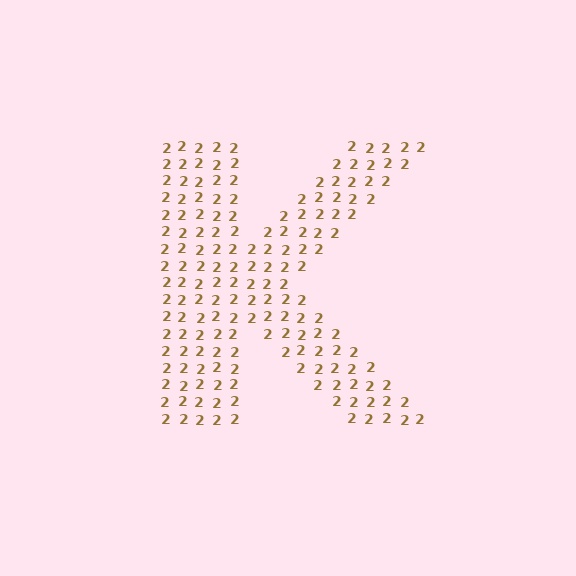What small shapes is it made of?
It is made of small digit 2's.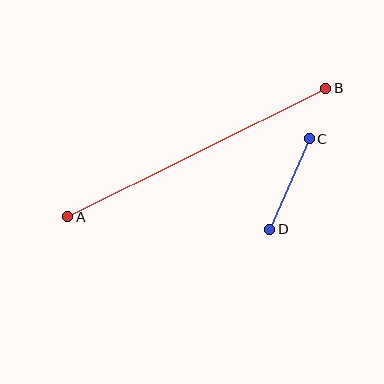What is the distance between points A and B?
The distance is approximately 288 pixels.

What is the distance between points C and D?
The distance is approximately 99 pixels.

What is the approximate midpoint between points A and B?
The midpoint is at approximately (197, 153) pixels.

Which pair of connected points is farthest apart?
Points A and B are farthest apart.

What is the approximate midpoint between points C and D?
The midpoint is at approximately (289, 184) pixels.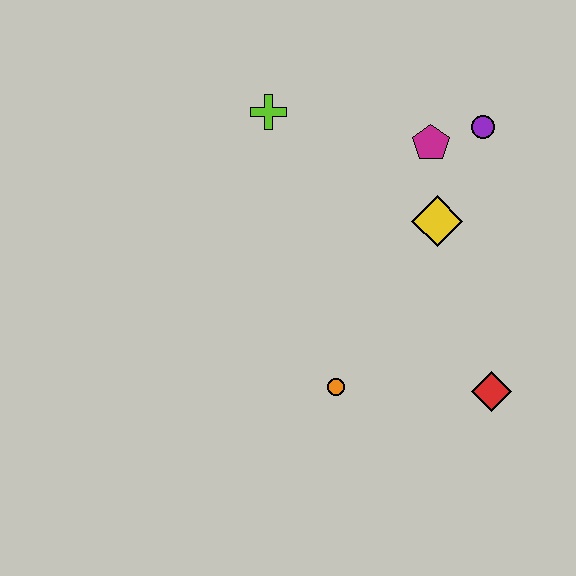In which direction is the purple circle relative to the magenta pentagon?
The purple circle is to the right of the magenta pentagon.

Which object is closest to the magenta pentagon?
The purple circle is closest to the magenta pentagon.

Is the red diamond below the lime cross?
Yes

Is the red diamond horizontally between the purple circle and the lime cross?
No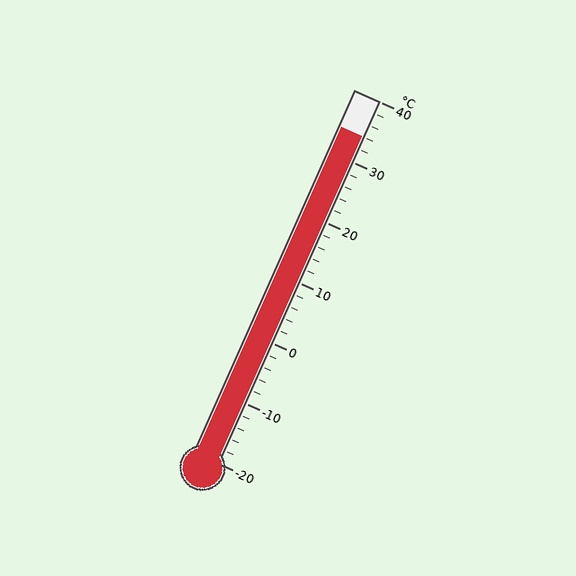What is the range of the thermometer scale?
The thermometer scale ranges from -20°C to 40°C.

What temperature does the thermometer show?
The thermometer shows approximately 34°C.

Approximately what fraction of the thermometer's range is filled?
The thermometer is filled to approximately 90% of its range.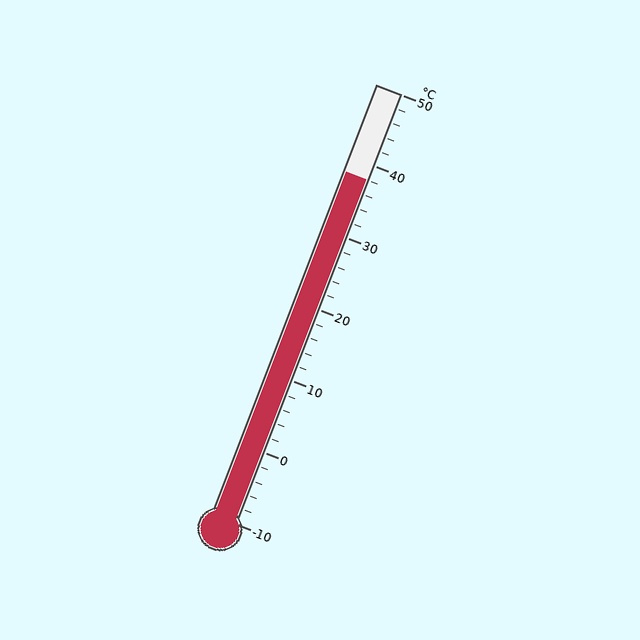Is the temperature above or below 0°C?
The temperature is above 0°C.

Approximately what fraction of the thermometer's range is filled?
The thermometer is filled to approximately 80% of its range.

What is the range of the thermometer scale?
The thermometer scale ranges from -10°C to 50°C.